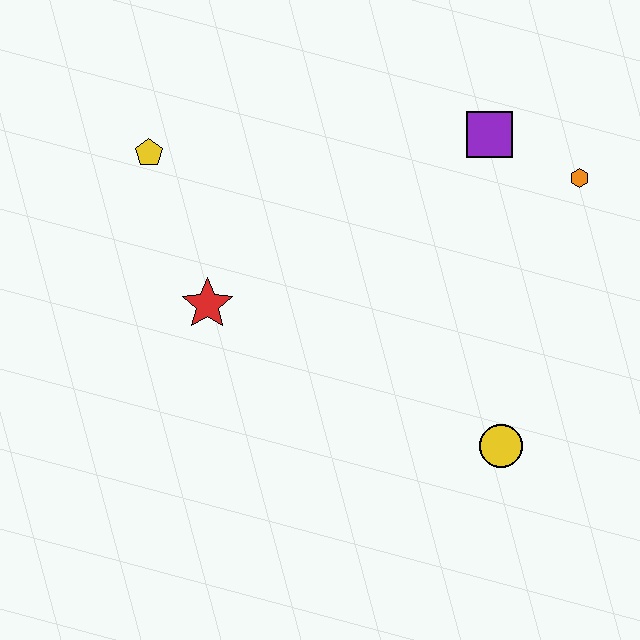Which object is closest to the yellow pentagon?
The red star is closest to the yellow pentagon.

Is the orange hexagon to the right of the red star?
Yes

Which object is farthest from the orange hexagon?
The yellow pentagon is farthest from the orange hexagon.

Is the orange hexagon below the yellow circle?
No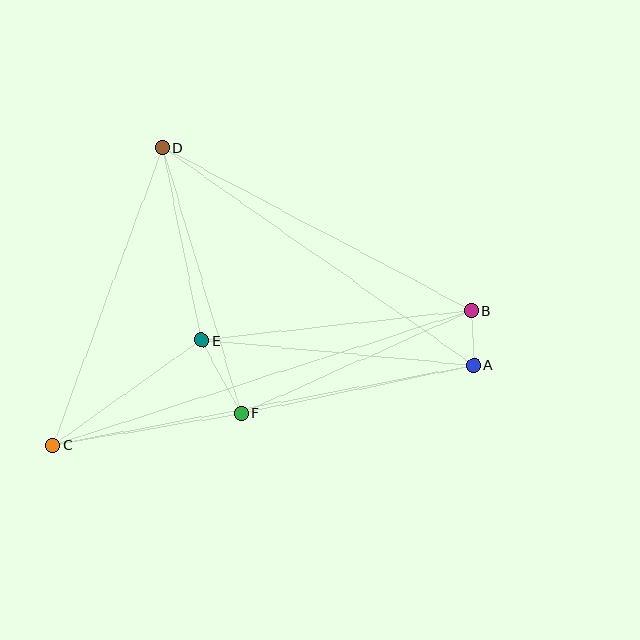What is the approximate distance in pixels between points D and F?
The distance between D and F is approximately 277 pixels.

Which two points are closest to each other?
Points A and B are closest to each other.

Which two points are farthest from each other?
Points B and C are farthest from each other.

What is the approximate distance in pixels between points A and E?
The distance between A and E is approximately 273 pixels.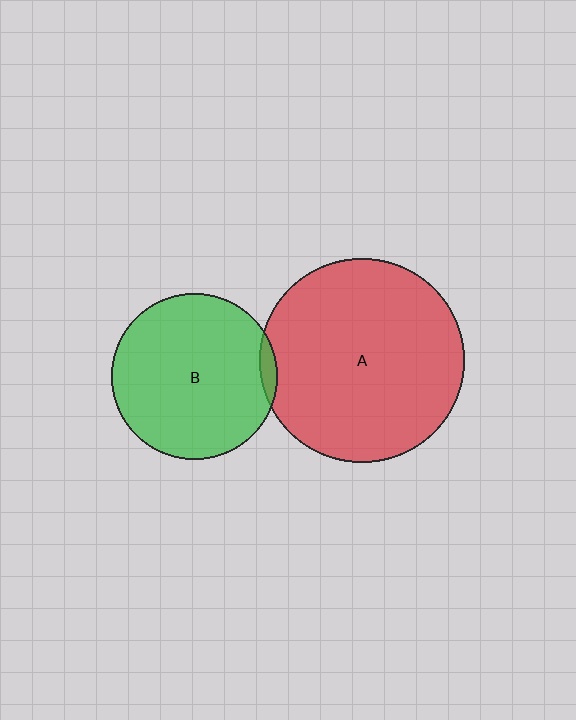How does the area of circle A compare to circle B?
Approximately 1.5 times.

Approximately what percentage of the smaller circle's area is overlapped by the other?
Approximately 5%.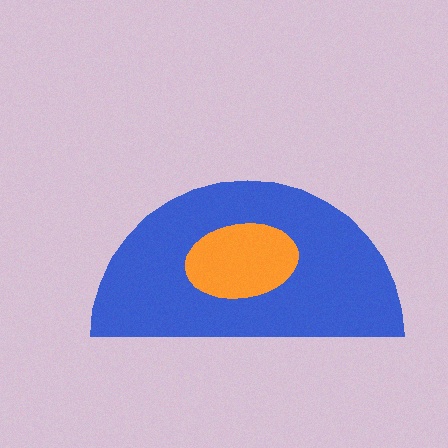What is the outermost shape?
The blue semicircle.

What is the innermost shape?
The orange ellipse.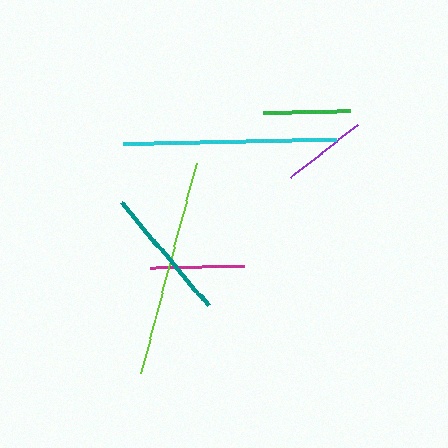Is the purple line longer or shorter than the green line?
The green line is longer than the purple line.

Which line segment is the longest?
The lime line is the longest at approximately 217 pixels.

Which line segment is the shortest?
The purple line is the shortest at approximately 85 pixels.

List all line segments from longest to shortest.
From longest to shortest: lime, cyan, teal, magenta, green, purple.